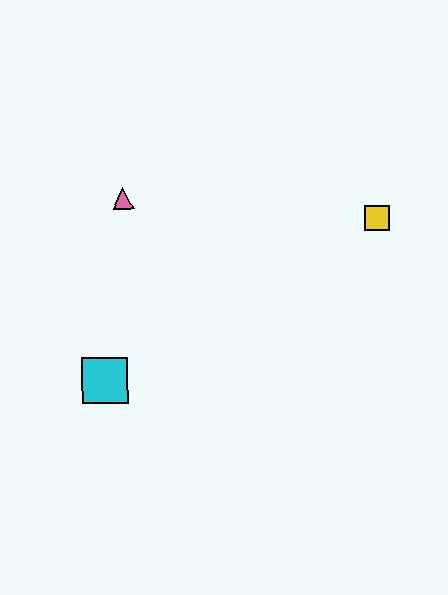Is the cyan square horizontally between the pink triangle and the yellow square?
No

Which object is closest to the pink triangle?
The cyan square is closest to the pink triangle.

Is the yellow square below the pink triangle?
Yes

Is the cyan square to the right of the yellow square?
No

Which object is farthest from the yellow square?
The cyan square is farthest from the yellow square.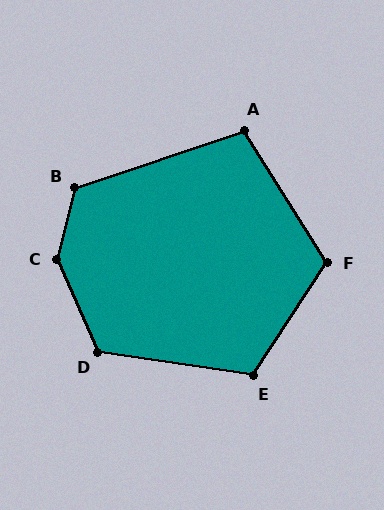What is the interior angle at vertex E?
Approximately 115 degrees (obtuse).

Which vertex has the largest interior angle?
C, at approximately 142 degrees.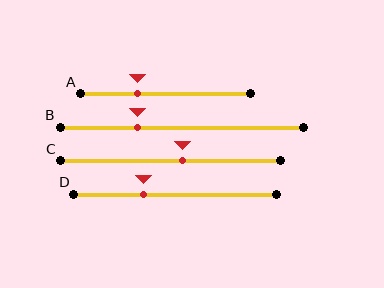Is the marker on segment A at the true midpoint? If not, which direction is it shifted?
No, the marker on segment A is shifted to the left by about 17% of the segment length.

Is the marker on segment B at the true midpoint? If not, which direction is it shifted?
No, the marker on segment B is shifted to the left by about 18% of the segment length.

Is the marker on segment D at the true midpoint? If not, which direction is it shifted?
No, the marker on segment D is shifted to the left by about 16% of the segment length.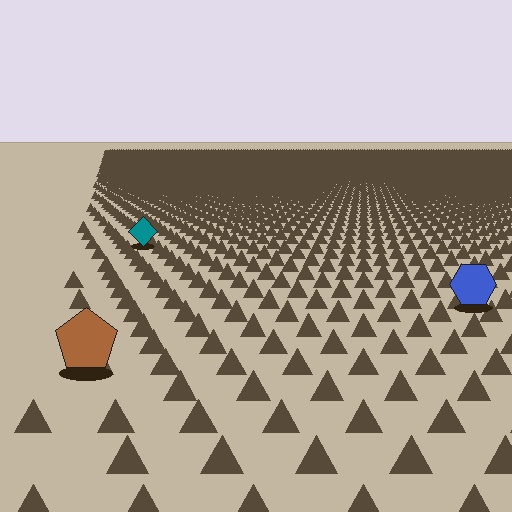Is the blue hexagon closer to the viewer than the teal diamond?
Yes. The blue hexagon is closer — you can tell from the texture gradient: the ground texture is coarser near it.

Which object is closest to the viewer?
The brown pentagon is closest. The texture marks near it are larger and more spread out.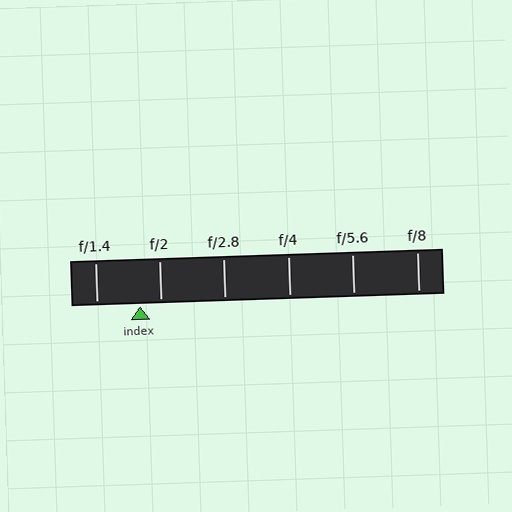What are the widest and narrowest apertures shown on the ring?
The widest aperture shown is f/1.4 and the narrowest is f/8.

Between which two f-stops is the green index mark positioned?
The index mark is between f/1.4 and f/2.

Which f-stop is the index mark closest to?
The index mark is closest to f/2.